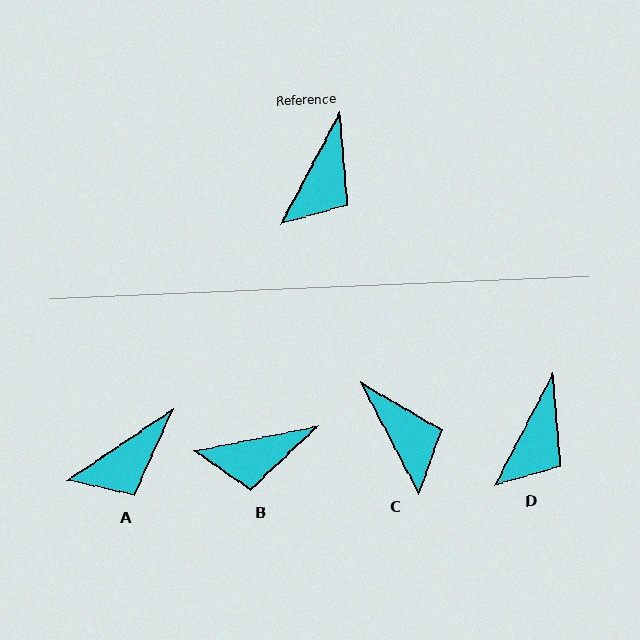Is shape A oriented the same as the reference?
No, it is off by about 29 degrees.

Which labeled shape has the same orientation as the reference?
D.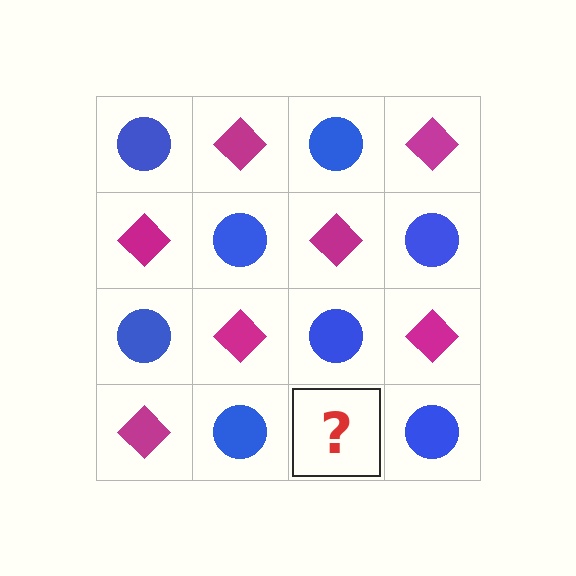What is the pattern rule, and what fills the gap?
The rule is that it alternates blue circle and magenta diamond in a checkerboard pattern. The gap should be filled with a magenta diamond.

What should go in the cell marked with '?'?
The missing cell should contain a magenta diamond.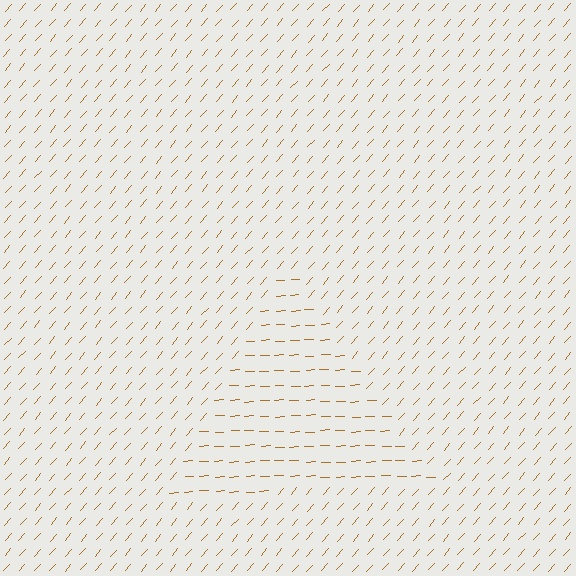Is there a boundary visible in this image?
Yes, there is a texture boundary formed by a change in line orientation.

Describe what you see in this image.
The image is filled with small brown line segments. A triangle region in the image has lines oriented differently from the surrounding lines, creating a visible texture boundary.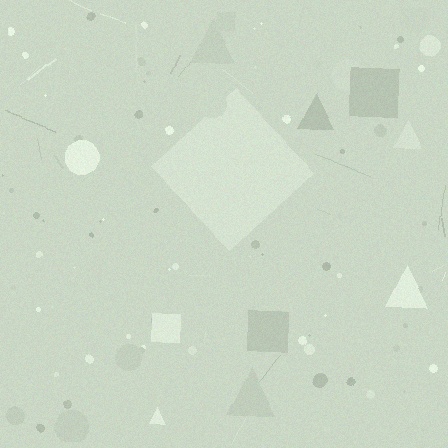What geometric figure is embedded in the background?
A diamond is embedded in the background.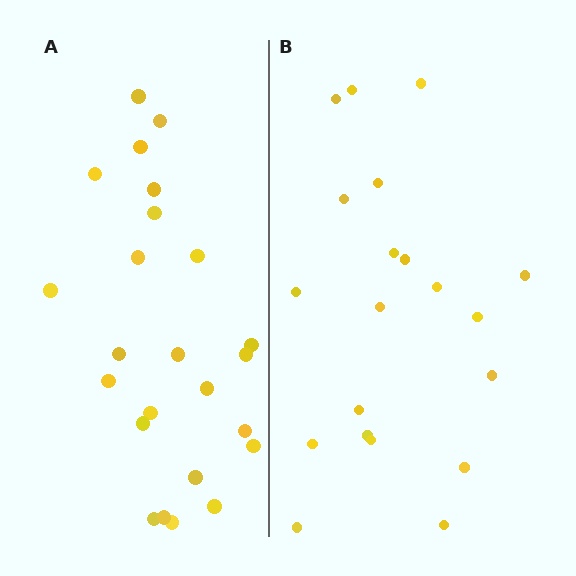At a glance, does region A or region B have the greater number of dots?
Region A (the left region) has more dots.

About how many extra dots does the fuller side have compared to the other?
Region A has about 4 more dots than region B.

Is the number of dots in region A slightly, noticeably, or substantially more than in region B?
Region A has only slightly more — the two regions are fairly close. The ratio is roughly 1.2 to 1.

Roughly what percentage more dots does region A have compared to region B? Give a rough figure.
About 20% more.